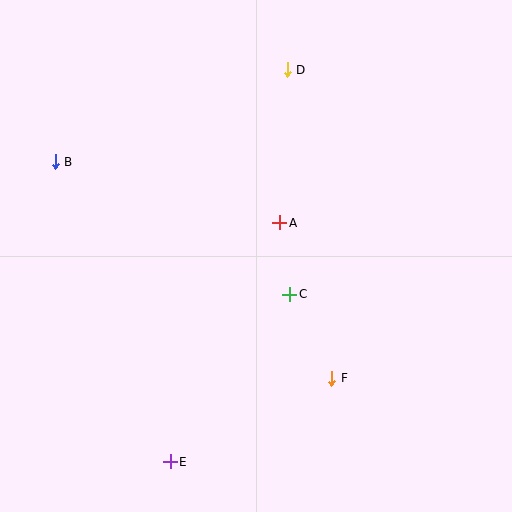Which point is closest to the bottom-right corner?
Point F is closest to the bottom-right corner.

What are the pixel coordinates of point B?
Point B is at (55, 162).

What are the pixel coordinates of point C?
Point C is at (290, 294).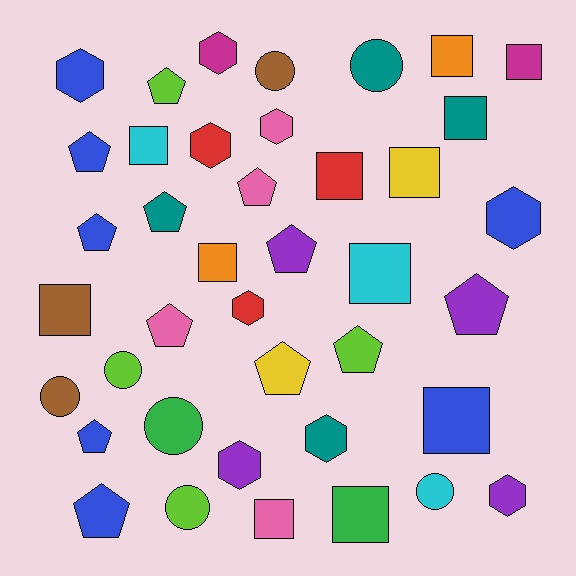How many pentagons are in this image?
There are 12 pentagons.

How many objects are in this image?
There are 40 objects.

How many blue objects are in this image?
There are 7 blue objects.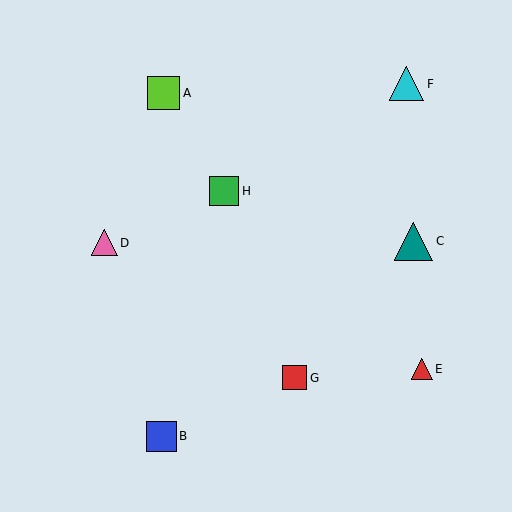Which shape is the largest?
The teal triangle (labeled C) is the largest.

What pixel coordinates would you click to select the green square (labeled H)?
Click at (224, 191) to select the green square H.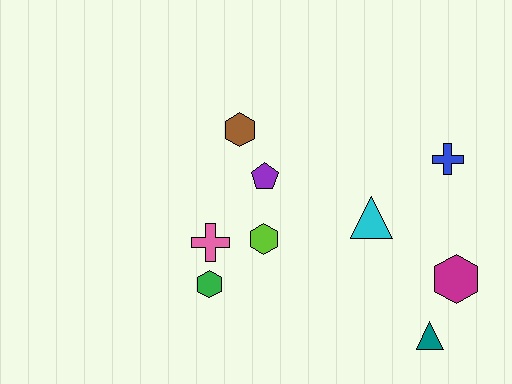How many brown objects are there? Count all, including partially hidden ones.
There is 1 brown object.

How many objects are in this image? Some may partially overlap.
There are 9 objects.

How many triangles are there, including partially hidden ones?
There are 2 triangles.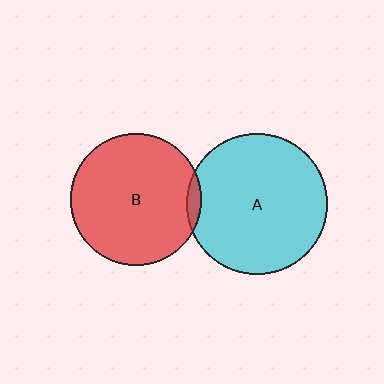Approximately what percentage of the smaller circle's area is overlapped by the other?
Approximately 5%.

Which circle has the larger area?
Circle A (cyan).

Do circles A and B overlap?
Yes.